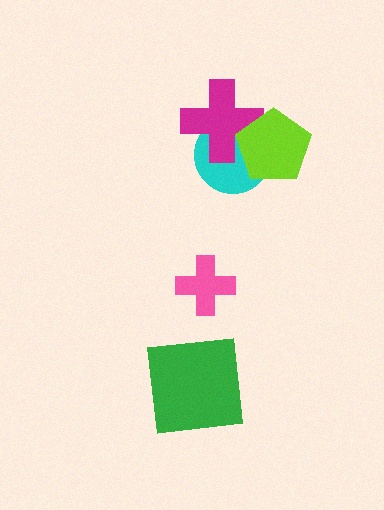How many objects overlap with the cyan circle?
2 objects overlap with the cyan circle.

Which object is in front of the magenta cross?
The lime pentagon is in front of the magenta cross.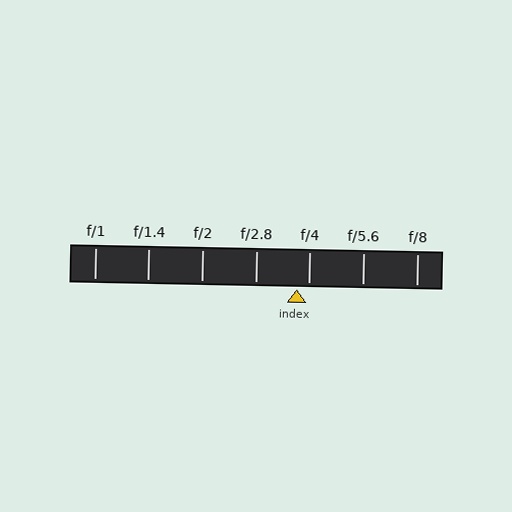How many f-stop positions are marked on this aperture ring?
There are 7 f-stop positions marked.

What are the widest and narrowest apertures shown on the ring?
The widest aperture shown is f/1 and the narrowest is f/8.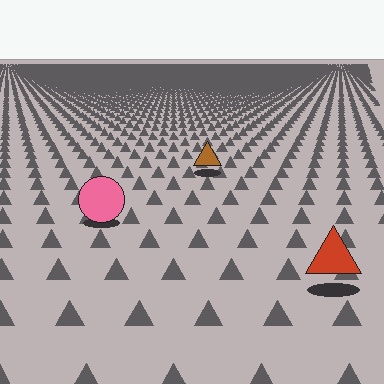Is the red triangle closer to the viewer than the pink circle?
Yes. The red triangle is closer — you can tell from the texture gradient: the ground texture is coarser near it.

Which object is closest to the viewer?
The red triangle is closest. The texture marks near it are larger and more spread out.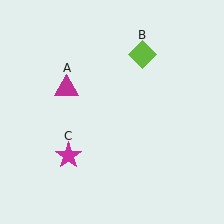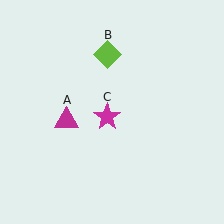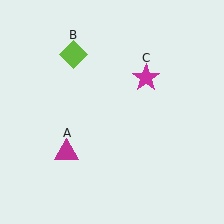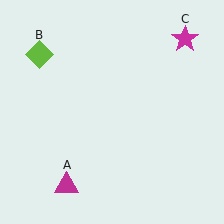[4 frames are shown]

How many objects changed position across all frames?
3 objects changed position: magenta triangle (object A), lime diamond (object B), magenta star (object C).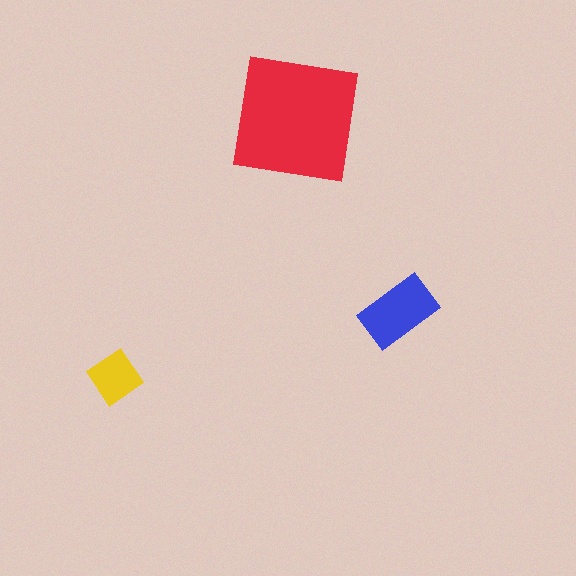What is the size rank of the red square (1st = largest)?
1st.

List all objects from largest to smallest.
The red square, the blue rectangle, the yellow diamond.